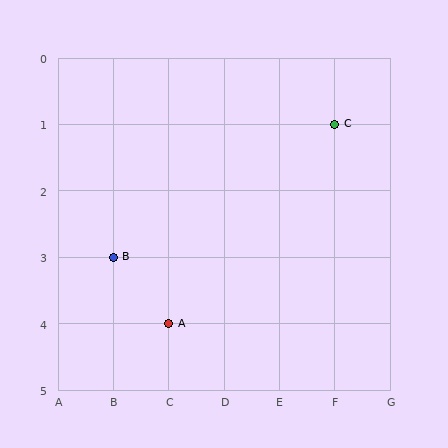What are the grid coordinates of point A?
Point A is at grid coordinates (C, 4).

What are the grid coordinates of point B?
Point B is at grid coordinates (B, 3).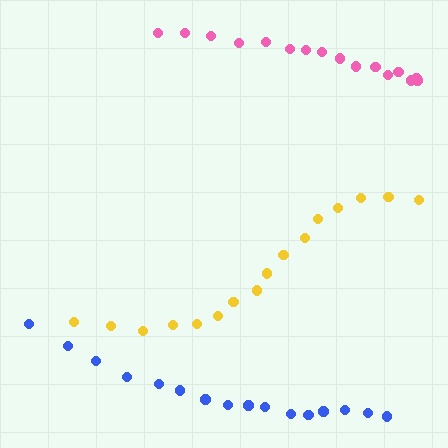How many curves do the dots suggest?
There are 3 distinct paths.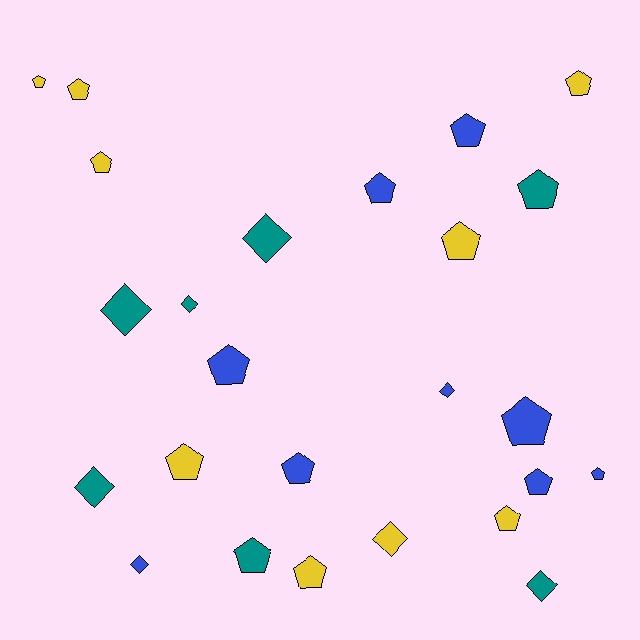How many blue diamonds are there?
There are 2 blue diamonds.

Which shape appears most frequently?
Pentagon, with 17 objects.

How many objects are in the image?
There are 25 objects.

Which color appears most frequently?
Blue, with 9 objects.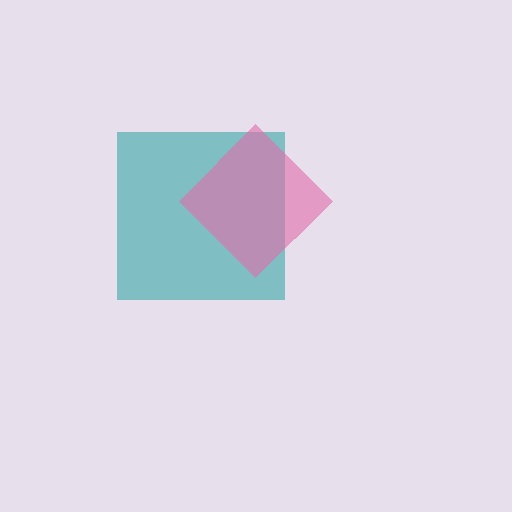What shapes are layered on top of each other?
The layered shapes are: a teal square, a pink diamond.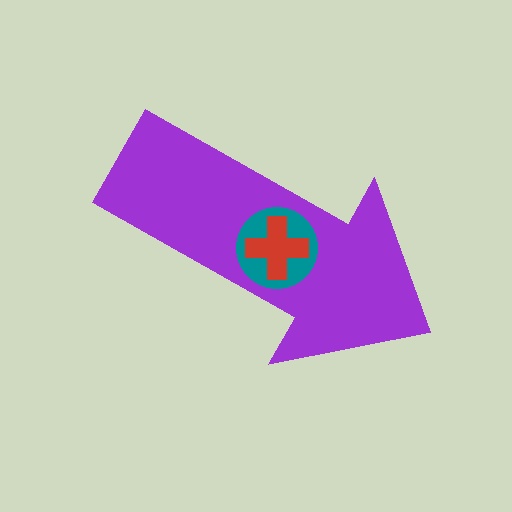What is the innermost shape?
The red cross.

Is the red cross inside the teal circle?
Yes.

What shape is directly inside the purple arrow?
The teal circle.